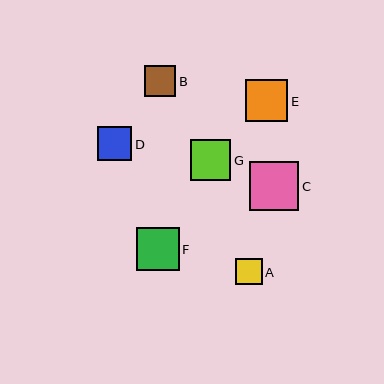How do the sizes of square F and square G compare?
Square F and square G are approximately the same size.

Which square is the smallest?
Square A is the smallest with a size of approximately 26 pixels.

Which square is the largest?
Square C is the largest with a size of approximately 49 pixels.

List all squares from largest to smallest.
From largest to smallest: C, F, E, G, D, B, A.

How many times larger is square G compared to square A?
Square G is approximately 1.5 times the size of square A.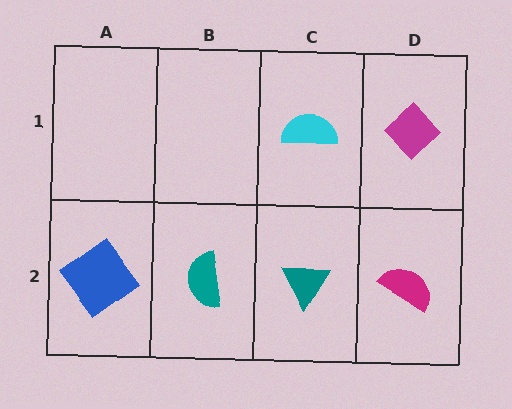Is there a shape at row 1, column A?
No, that cell is empty.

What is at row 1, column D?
A magenta diamond.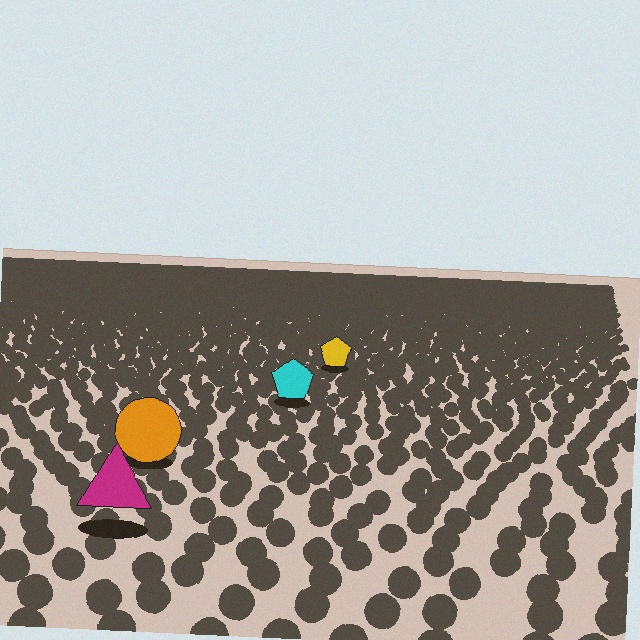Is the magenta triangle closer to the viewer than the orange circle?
Yes. The magenta triangle is closer — you can tell from the texture gradient: the ground texture is coarser near it.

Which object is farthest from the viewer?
The yellow pentagon is farthest from the viewer. It appears smaller and the ground texture around it is denser.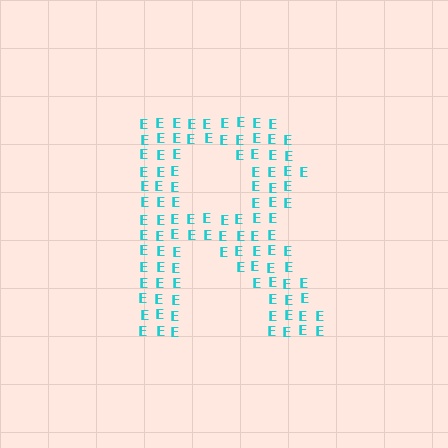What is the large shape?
The large shape is the letter R.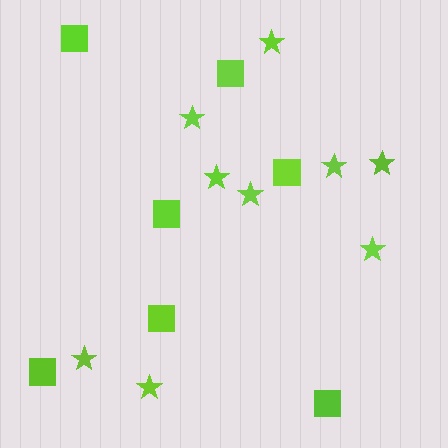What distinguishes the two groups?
There are 2 groups: one group of stars (9) and one group of squares (7).